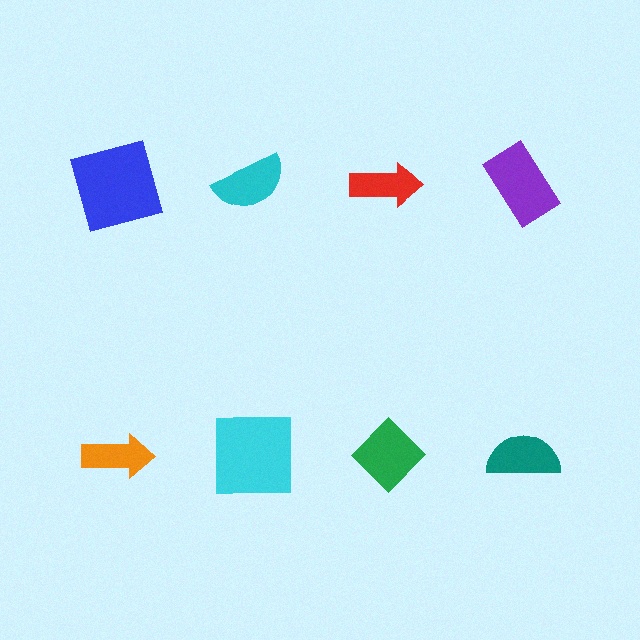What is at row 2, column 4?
A teal semicircle.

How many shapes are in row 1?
4 shapes.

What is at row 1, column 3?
A red arrow.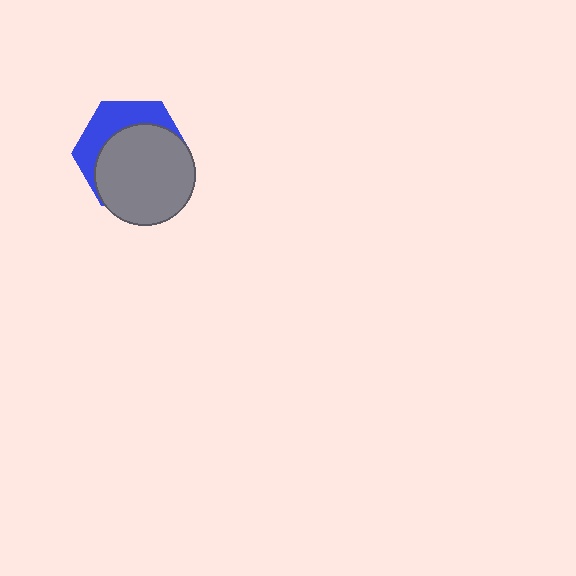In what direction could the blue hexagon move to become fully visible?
The blue hexagon could move toward the upper-left. That would shift it out from behind the gray circle entirely.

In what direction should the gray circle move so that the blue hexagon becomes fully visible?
The gray circle should move toward the lower-right. That is the shortest direction to clear the overlap and leave the blue hexagon fully visible.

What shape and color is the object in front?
The object in front is a gray circle.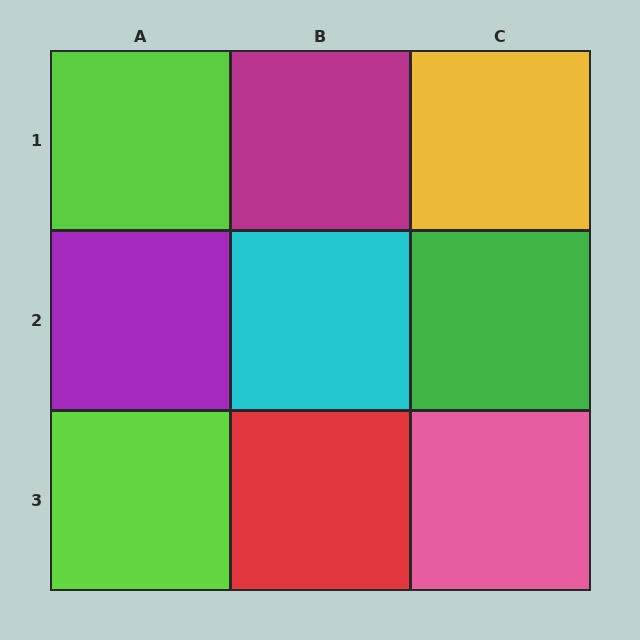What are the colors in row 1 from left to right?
Lime, magenta, yellow.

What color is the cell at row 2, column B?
Cyan.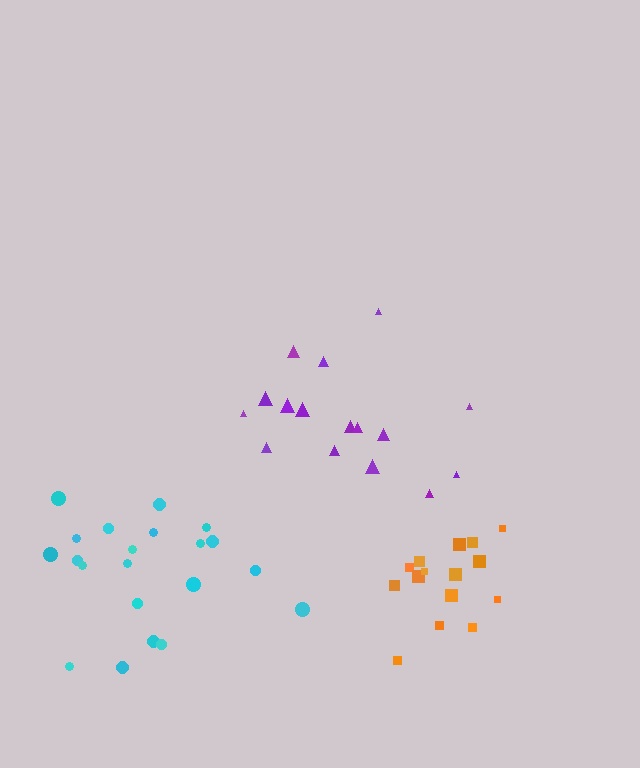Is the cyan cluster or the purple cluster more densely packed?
Cyan.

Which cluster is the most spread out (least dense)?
Purple.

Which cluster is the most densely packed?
Orange.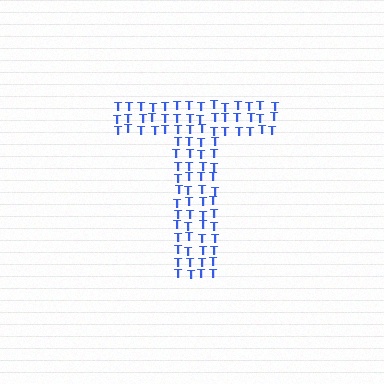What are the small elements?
The small elements are letter T's.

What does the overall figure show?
The overall figure shows the letter T.